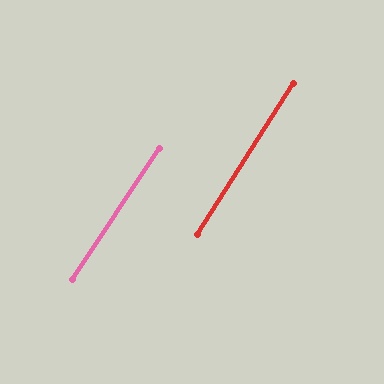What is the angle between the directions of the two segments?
Approximately 1 degree.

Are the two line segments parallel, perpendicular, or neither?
Parallel — their directions differ by only 1.1°.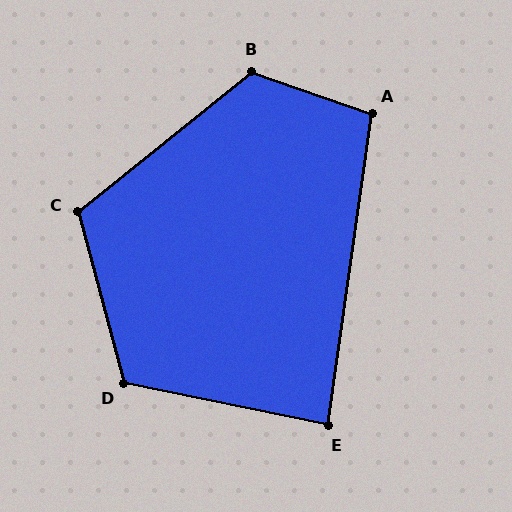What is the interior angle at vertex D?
Approximately 116 degrees (obtuse).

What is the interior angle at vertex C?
Approximately 114 degrees (obtuse).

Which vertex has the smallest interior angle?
E, at approximately 87 degrees.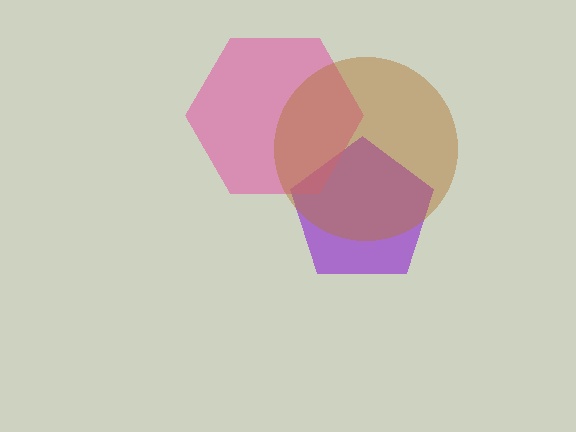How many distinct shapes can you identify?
There are 3 distinct shapes: a purple pentagon, a pink hexagon, a brown circle.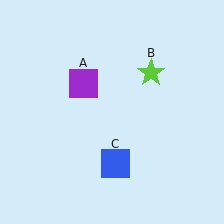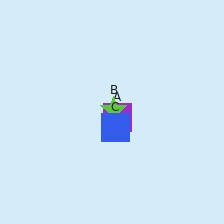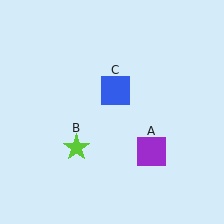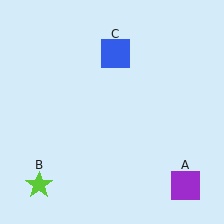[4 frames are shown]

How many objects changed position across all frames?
3 objects changed position: purple square (object A), lime star (object B), blue square (object C).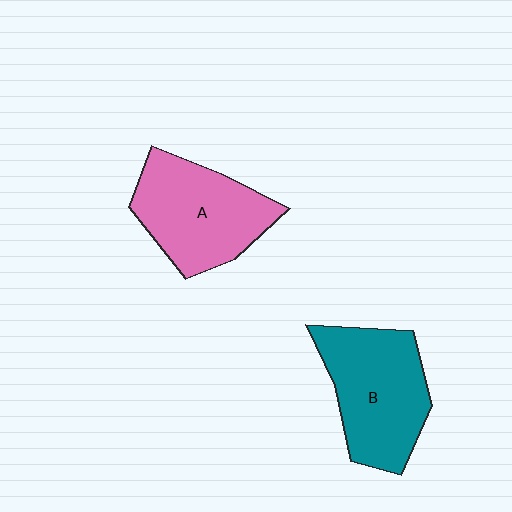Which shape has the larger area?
Shape B (teal).